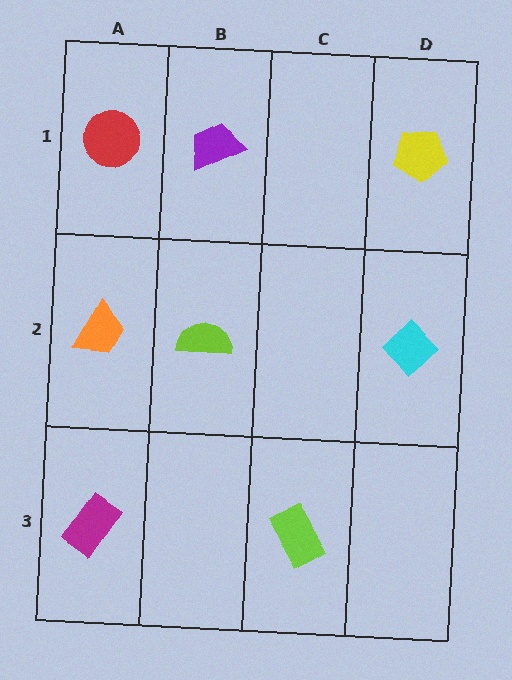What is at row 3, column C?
A lime rectangle.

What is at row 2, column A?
An orange trapezoid.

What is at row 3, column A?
A magenta rectangle.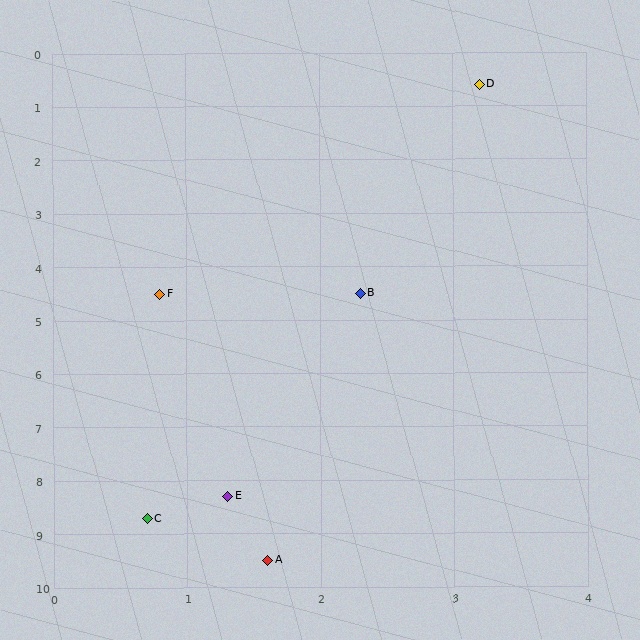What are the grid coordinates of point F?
Point F is at approximately (0.8, 4.5).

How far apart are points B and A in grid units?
Points B and A are about 5.0 grid units apart.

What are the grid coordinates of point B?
Point B is at approximately (2.3, 4.5).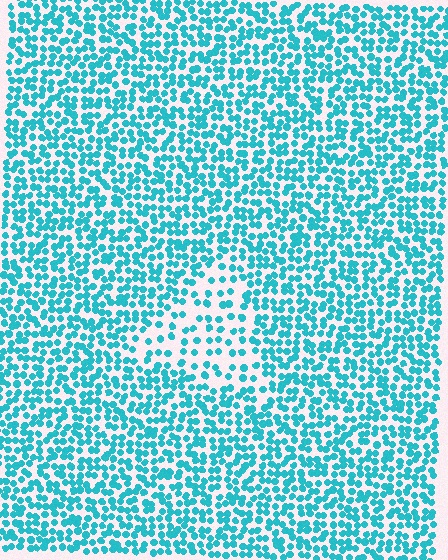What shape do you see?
I see a triangle.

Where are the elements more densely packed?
The elements are more densely packed outside the triangle boundary.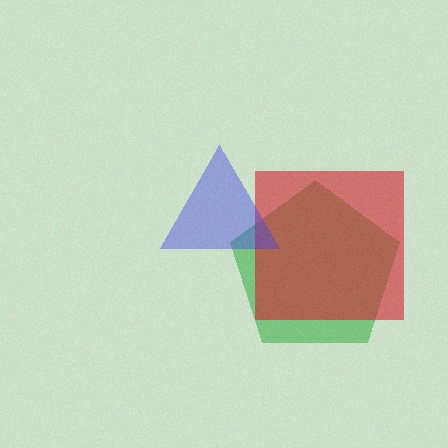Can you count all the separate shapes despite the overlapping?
Yes, there are 3 separate shapes.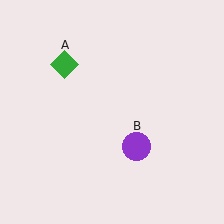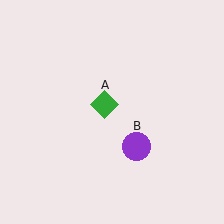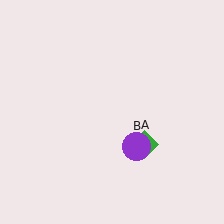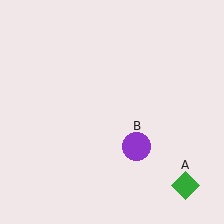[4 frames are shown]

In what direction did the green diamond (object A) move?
The green diamond (object A) moved down and to the right.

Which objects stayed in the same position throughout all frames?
Purple circle (object B) remained stationary.